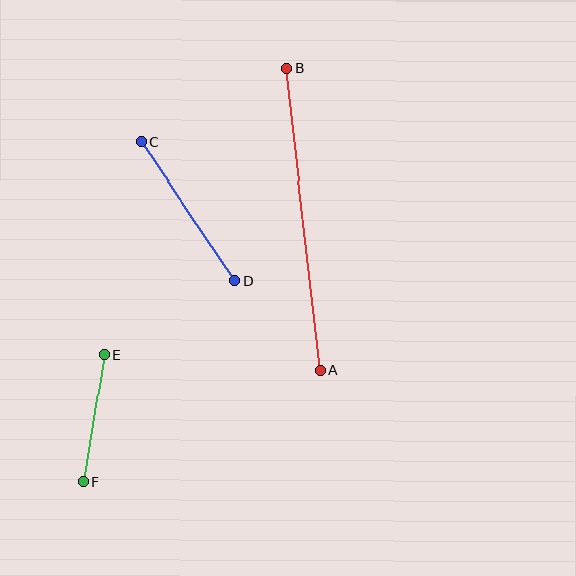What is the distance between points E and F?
The distance is approximately 129 pixels.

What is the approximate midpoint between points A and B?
The midpoint is at approximately (303, 219) pixels.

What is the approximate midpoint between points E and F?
The midpoint is at approximately (94, 418) pixels.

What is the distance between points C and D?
The distance is approximately 167 pixels.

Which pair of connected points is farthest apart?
Points A and B are farthest apart.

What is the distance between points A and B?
The distance is approximately 304 pixels.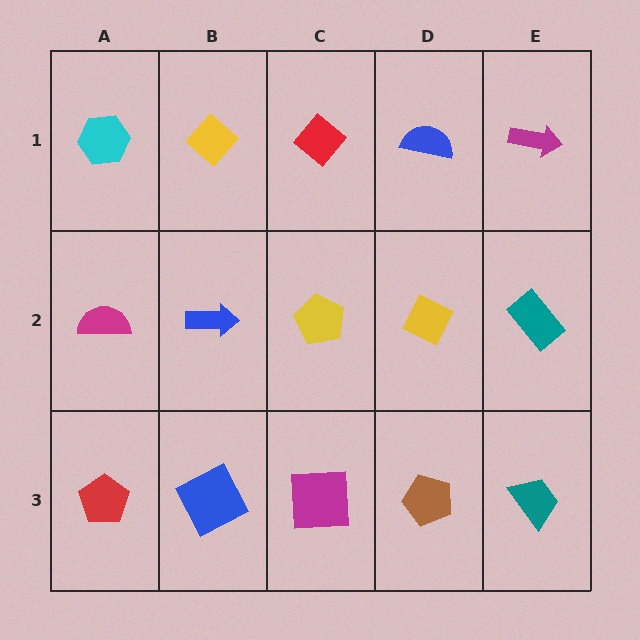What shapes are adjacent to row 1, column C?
A yellow pentagon (row 2, column C), a yellow diamond (row 1, column B), a blue semicircle (row 1, column D).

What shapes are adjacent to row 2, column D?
A blue semicircle (row 1, column D), a brown pentagon (row 3, column D), a yellow pentagon (row 2, column C), a teal rectangle (row 2, column E).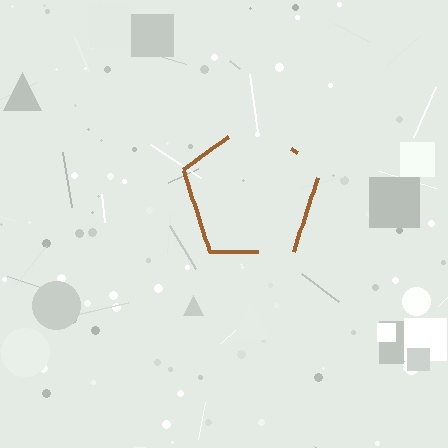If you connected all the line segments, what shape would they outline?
They would outline a pentagon.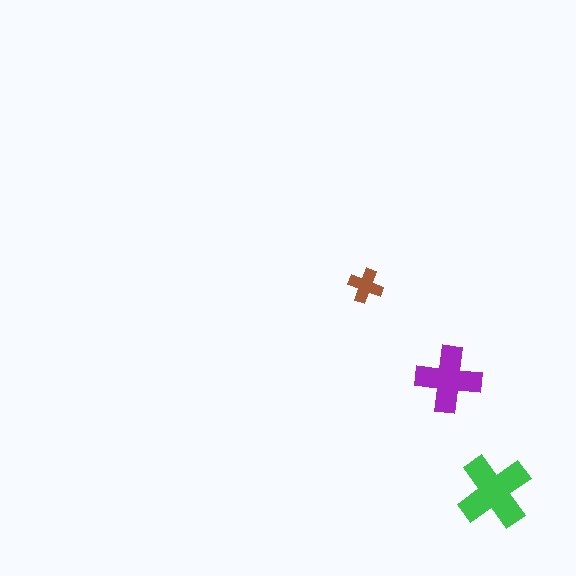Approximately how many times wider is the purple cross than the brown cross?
About 2 times wider.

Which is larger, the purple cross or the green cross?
The green one.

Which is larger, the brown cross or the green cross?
The green one.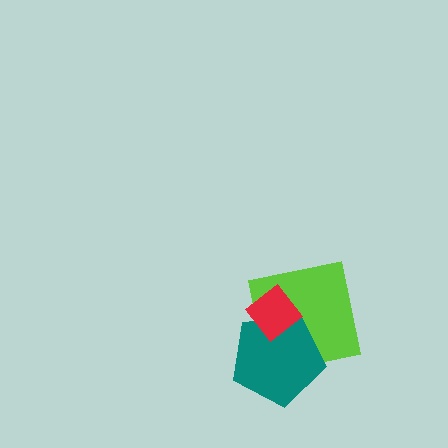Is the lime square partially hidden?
Yes, it is partially covered by another shape.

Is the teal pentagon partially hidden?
Yes, it is partially covered by another shape.